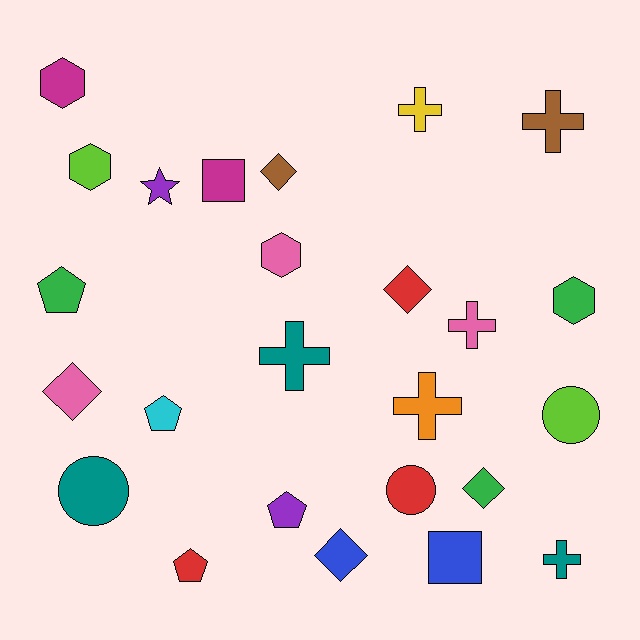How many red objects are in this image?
There are 3 red objects.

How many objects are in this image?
There are 25 objects.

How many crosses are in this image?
There are 6 crosses.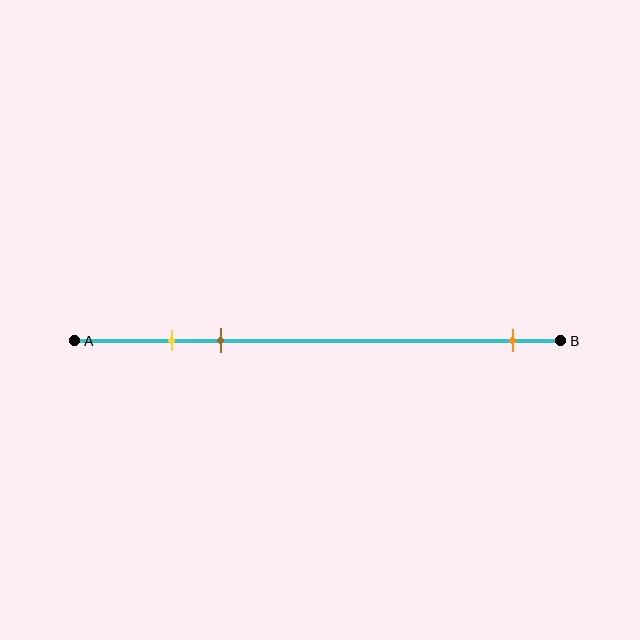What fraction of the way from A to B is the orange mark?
The orange mark is approximately 90% (0.9) of the way from A to B.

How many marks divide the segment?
There are 3 marks dividing the segment.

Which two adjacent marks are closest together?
The yellow and brown marks are the closest adjacent pair.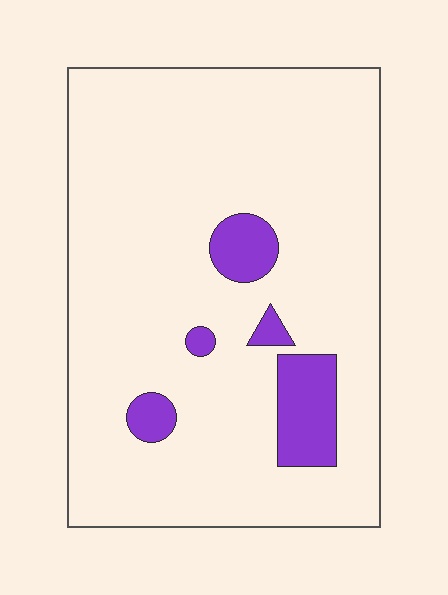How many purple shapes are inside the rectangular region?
5.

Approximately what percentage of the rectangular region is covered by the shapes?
Approximately 10%.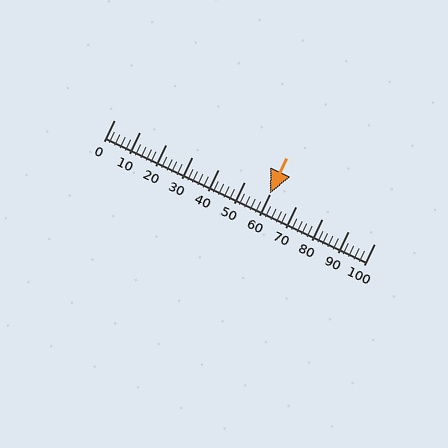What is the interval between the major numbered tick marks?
The major tick marks are spaced 10 units apart.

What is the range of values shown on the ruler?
The ruler shows values from 0 to 100.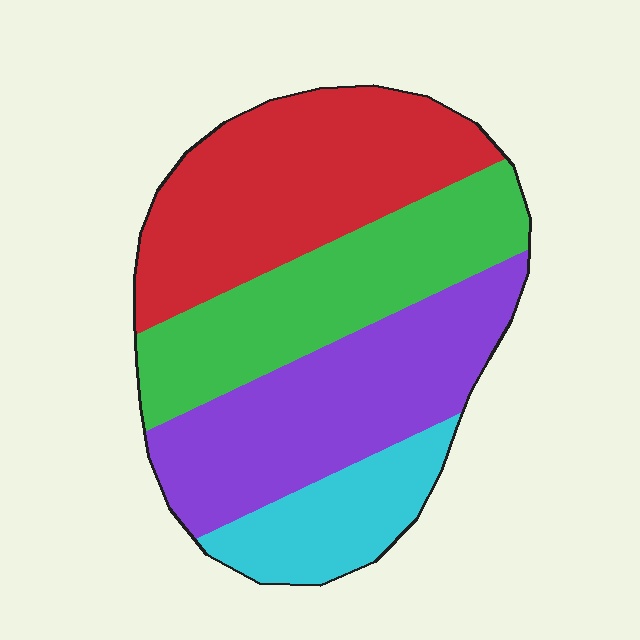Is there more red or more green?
Red.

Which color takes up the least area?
Cyan, at roughly 15%.